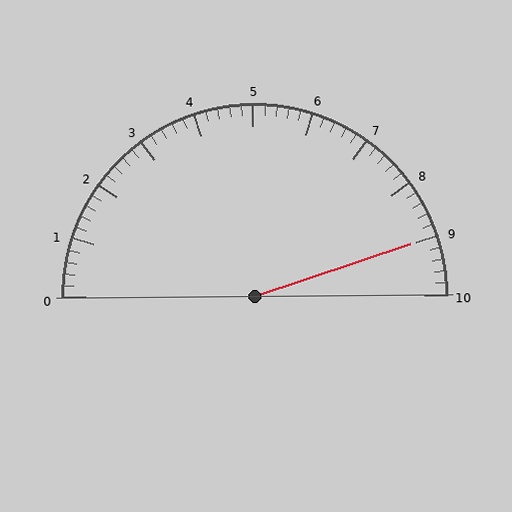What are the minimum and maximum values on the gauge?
The gauge ranges from 0 to 10.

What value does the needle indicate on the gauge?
The needle indicates approximately 9.0.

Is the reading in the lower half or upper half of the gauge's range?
The reading is in the upper half of the range (0 to 10).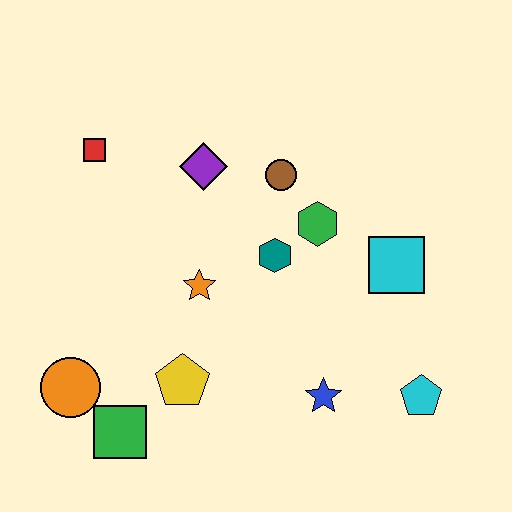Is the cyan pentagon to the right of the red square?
Yes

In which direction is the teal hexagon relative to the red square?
The teal hexagon is to the right of the red square.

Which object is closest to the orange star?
The teal hexagon is closest to the orange star.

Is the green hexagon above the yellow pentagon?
Yes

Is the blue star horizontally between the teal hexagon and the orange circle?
No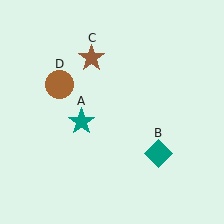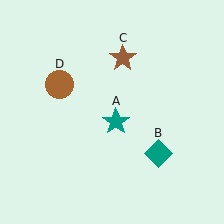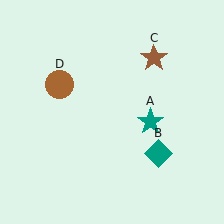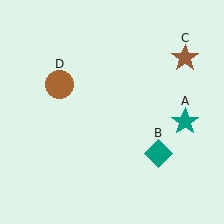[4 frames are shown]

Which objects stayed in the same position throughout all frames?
Teal diamond (object B) and brown circle (object D) remained stationary.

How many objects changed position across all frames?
2 objects changed position: teal star (object A), brown star (object C).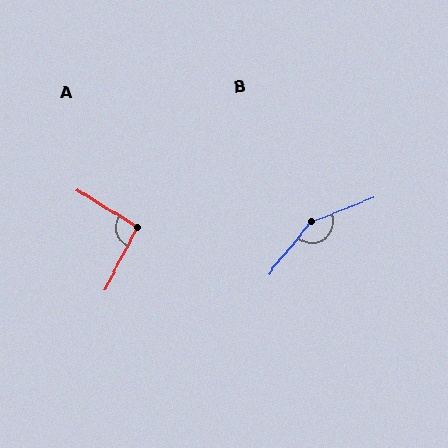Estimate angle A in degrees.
Approximately 94 degrees.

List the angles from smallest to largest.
A (94°), B (150°).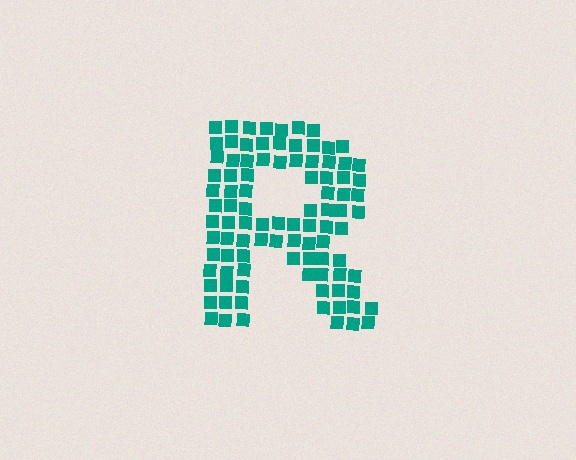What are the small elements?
The small elements are squares.